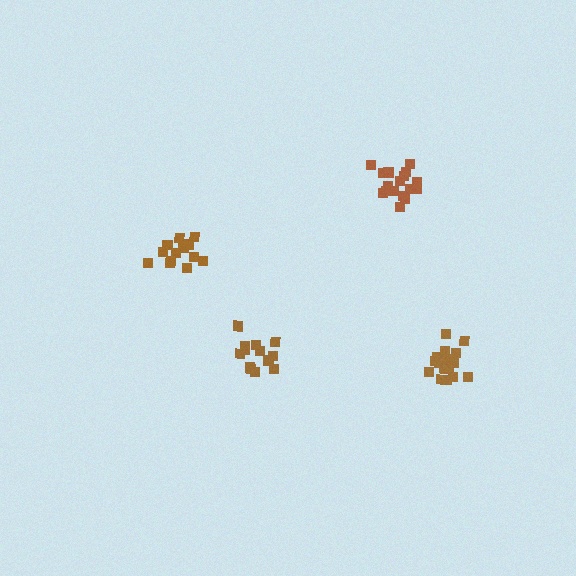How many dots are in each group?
Group 1: 14 dots, Group 2: 19 dots, Group 3: 17 dots, Group 4: 14 dots (64 total).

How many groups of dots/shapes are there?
There are 4 groups.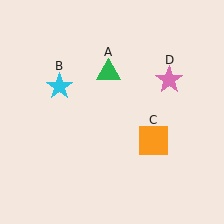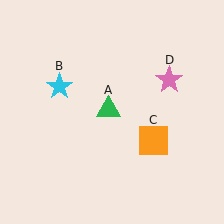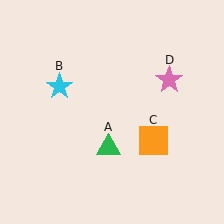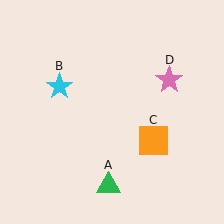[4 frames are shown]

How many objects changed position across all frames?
1 object changed position: green triangle (object A).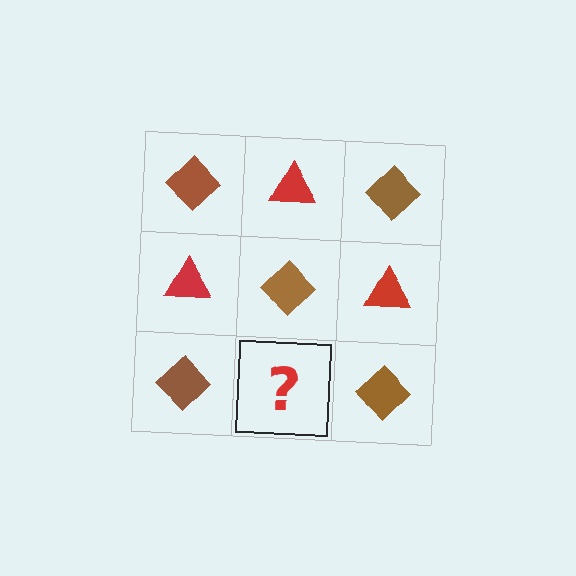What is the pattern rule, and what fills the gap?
The rule is that it alternates brown diamond and red triangle in a checkerboard pattern. The gap should be filled with a red triangle.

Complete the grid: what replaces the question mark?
The question mark should be replaced with a red triangle.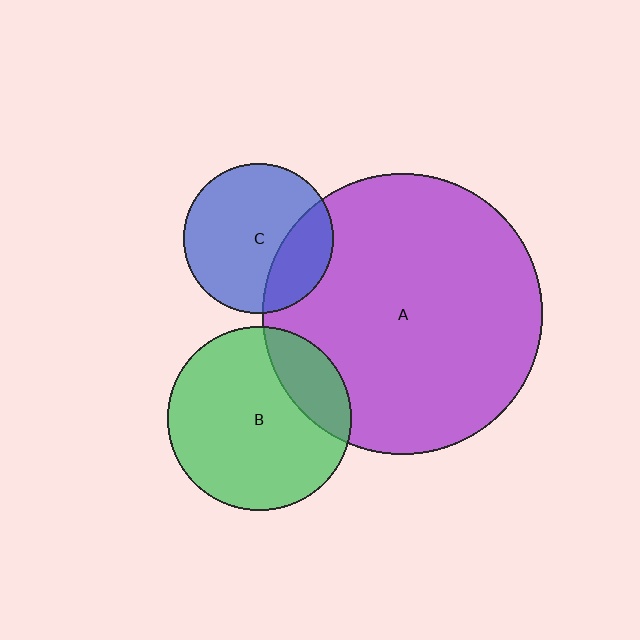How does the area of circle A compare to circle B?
Approximately 2.3 times.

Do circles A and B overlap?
Yes.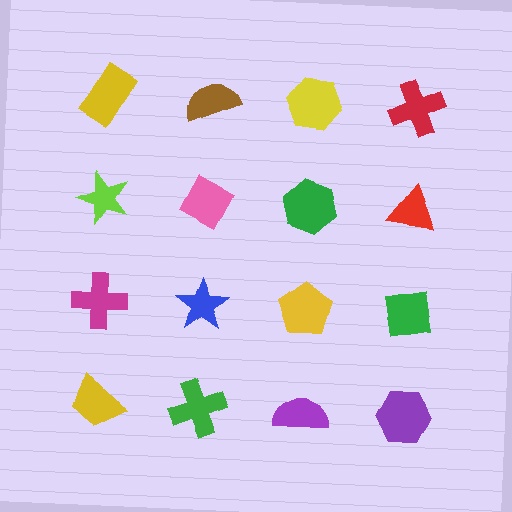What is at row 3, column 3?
A yellow pentagon.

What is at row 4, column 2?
A green cross.